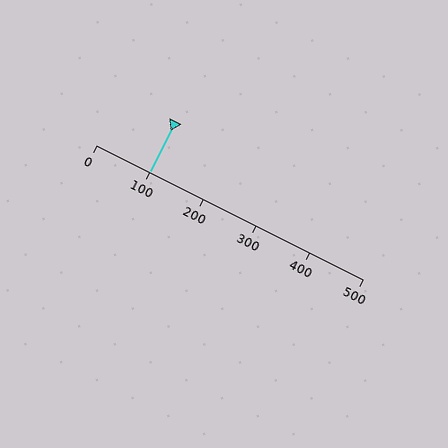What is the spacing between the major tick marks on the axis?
The major ticks are spaced 100 apart.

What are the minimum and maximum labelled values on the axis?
The axis runs from 0 to 500.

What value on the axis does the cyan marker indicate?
The marker indicates approximately 100.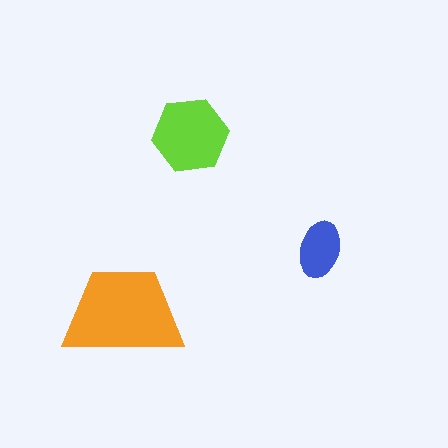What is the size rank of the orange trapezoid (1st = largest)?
1st.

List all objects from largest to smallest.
The orange trapezoid, the lime hexagon, the blue ellipse.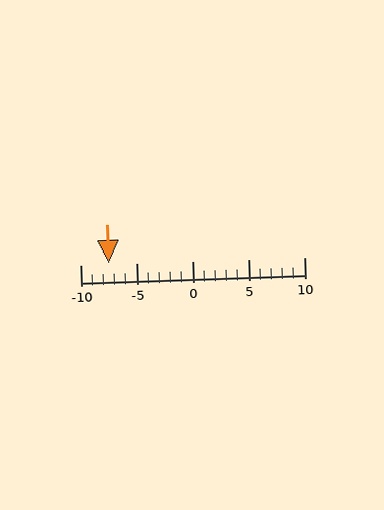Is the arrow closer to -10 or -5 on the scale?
The arrow is closer to -5.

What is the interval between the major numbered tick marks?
The major tick marks are spaced 5 units apart.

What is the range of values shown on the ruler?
The ruler shows values from -10 to 10.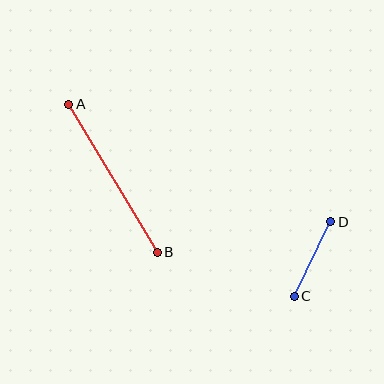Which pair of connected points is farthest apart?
Points A and B are farthest apart.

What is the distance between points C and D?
The distance is approximately 83 pixels.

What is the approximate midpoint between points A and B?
The midpoint is at approximately (113, 178) pixels.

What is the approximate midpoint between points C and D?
The midpoint is at approximately (313, 259) pixels.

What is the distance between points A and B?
The distance is approximately 172 pixels.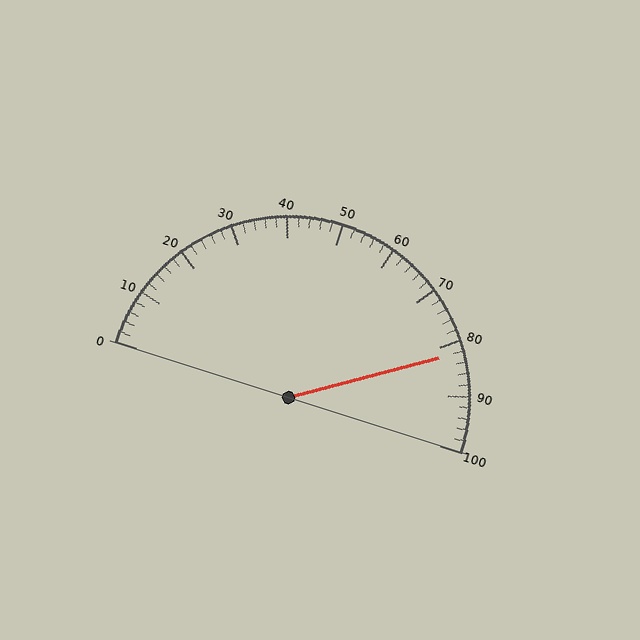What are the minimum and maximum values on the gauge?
The gauge ranges from 0 to 100.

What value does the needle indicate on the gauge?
The needle indicates approximately 82.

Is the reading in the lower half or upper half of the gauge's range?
The reading is in the upper half of the range (0 to 100).